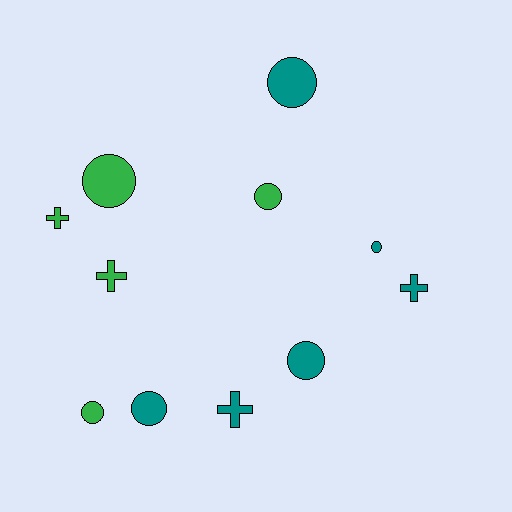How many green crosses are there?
There are 2 green crosses.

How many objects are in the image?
There are 11 objects.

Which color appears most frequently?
Teal, with 6 objects.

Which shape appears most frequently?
Circle, with 7 objects.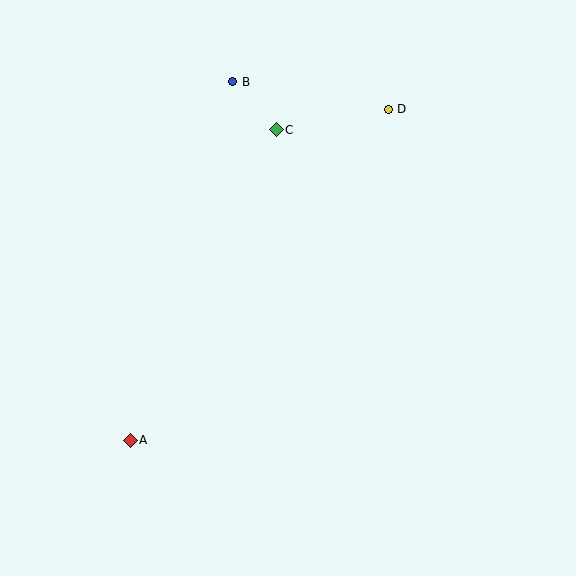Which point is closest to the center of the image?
Point C at (276, 130) is closest to the center.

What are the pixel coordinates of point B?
Point B is at (233, 82).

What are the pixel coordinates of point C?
Point C is at (276, 130).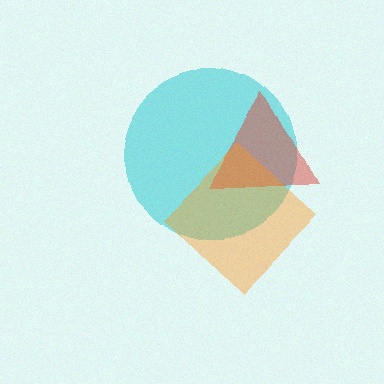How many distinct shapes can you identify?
There are 3 distinct shapes: a cyan circle, a red triangle, an orange diamond.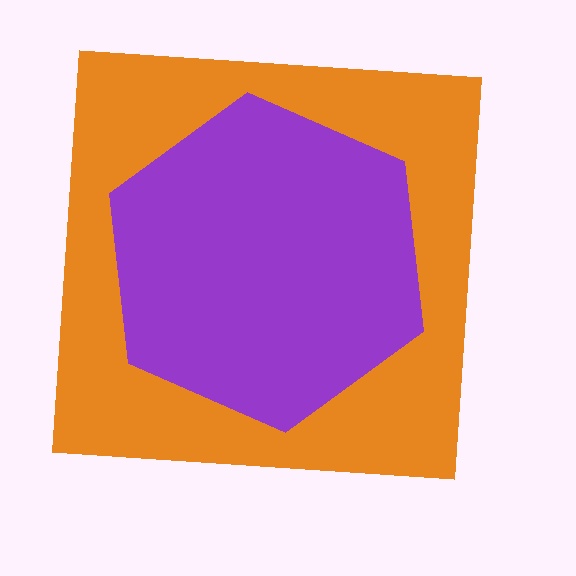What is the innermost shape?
The purple hexagon.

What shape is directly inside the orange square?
The purple hexagon.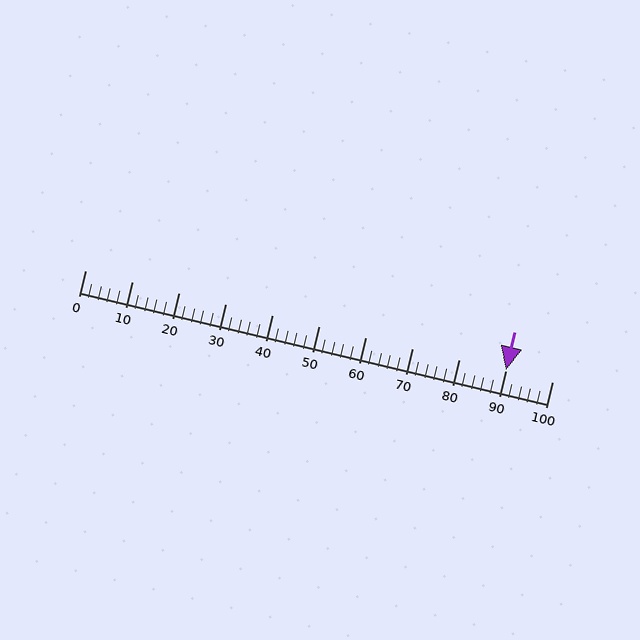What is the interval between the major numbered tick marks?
The major tick marks are spaced 10 units apart.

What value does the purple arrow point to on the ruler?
The purple arrow points to approximately 90.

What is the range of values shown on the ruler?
The ruler shows values from 0 to 100.